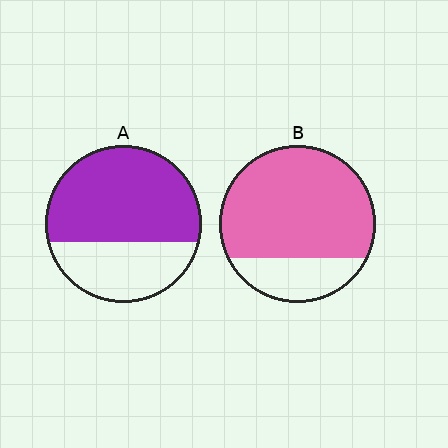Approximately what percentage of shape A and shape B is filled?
A is approximately 65% and B is approximately 75%.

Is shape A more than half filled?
Yes.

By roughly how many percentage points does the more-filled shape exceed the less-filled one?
By roughly 10 percentage points (B over A).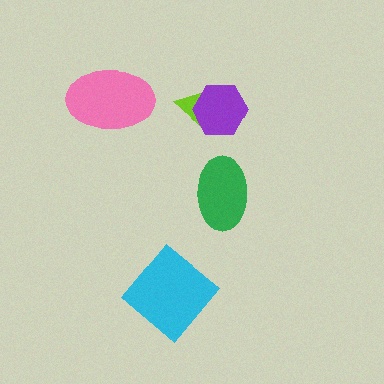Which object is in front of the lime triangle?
The purple hexagon is in front of the lime triangle.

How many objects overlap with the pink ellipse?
0 objects overlap with the pink ellipse.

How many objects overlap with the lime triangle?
1 object overlaps with the lime triangle.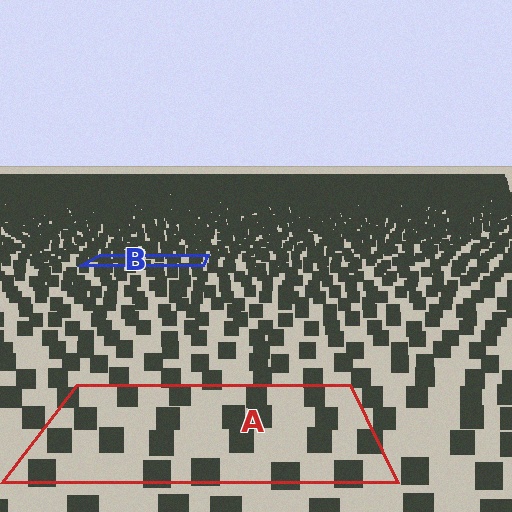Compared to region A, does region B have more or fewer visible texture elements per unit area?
Region B has more texture elements per unit area — they are packed more densely because it is farther away.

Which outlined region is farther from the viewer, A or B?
Region B is farther from the viewer — the texture elements inside it appear smaller and more densely packed.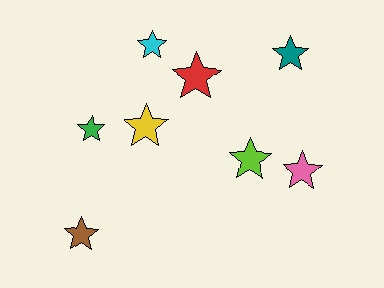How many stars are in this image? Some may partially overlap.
There are 8 stars.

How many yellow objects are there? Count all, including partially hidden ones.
There is 1 yellow object.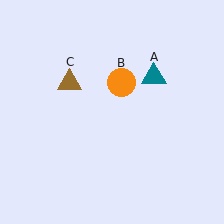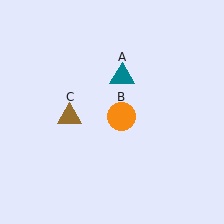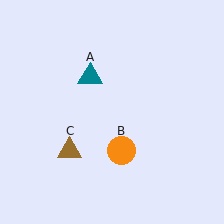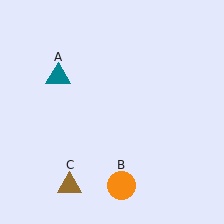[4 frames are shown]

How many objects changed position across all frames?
3 objects changed position: teal triangle (object A), orange circle (object B), brown triangle (object C).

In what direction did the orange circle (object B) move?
The orange circle (object B) moved down.